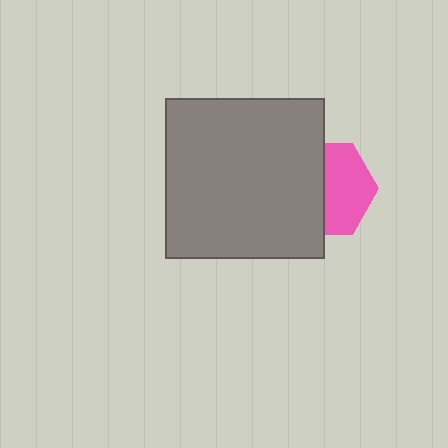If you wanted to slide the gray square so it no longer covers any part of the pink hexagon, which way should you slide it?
Slide it left — that is the most direct way to separate the two shapes.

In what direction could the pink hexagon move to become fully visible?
The pink hexagon could move right. That would shift it out from behind the gray square entirely.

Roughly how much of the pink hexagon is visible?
About half of it is visible (roughly 51%).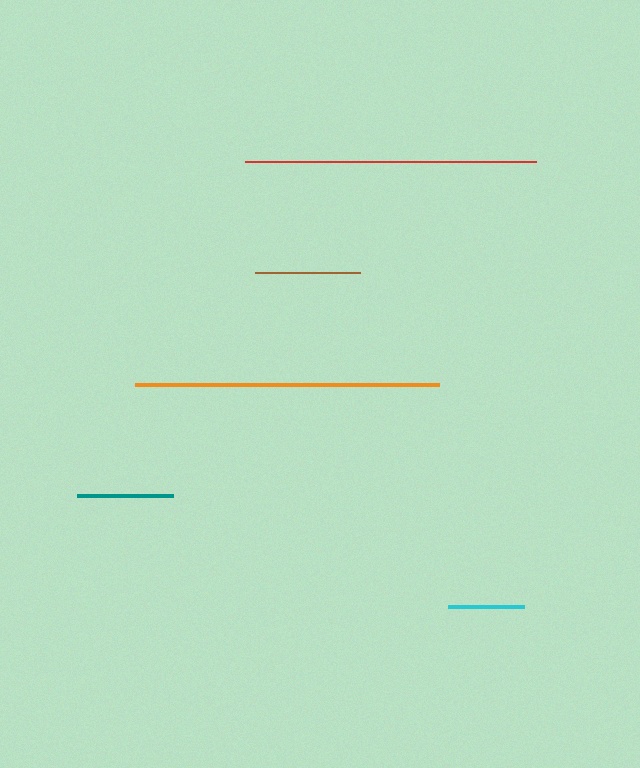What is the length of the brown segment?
The brown segment is approximately 105 pixels long.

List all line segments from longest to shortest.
From longest to shortest: orange, red, brown, teal, cyan.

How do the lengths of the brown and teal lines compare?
The brown and teal lines are approximately the same length.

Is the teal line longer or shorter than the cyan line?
The teal line is longer than the cyan line.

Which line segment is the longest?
The orange line is the longest at approximately 304 pixels.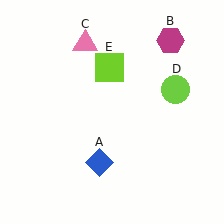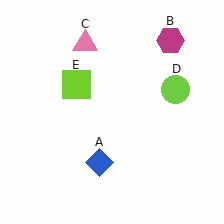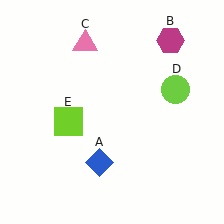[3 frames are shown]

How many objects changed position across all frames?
1 object changed position: lime square (object E).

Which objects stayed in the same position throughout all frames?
Blue diamond (object A) and magenta hexagon (object B) and pink triangle (object C) and lime circle (object D) remained stationary.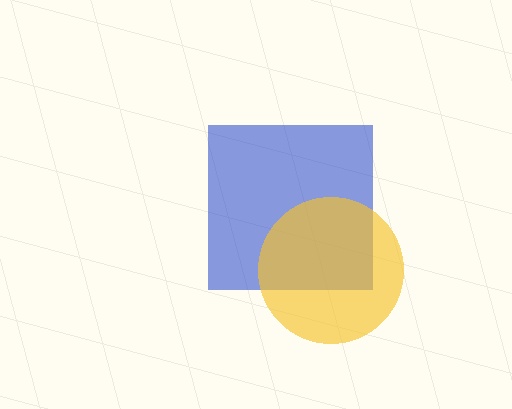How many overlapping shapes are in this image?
There are 2 overlapping shapes in the image.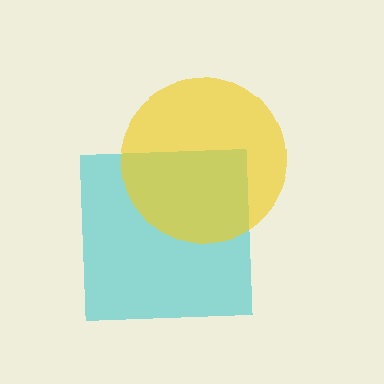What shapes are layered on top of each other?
The layered shapes are: a cyan square, a yellow circle.